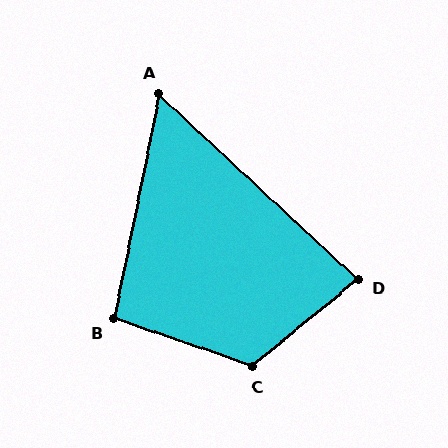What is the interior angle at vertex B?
Approximately 98 degrees (obtuse).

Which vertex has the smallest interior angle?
A, at approximately 58 degrees.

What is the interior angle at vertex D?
Approximately 82 degrees (acute).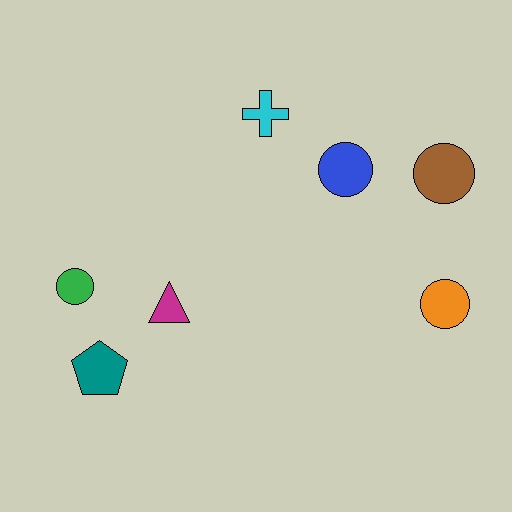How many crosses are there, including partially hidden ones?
There is 1 cross.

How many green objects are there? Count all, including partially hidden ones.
There is 1 green object.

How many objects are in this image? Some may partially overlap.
There are 7 objects.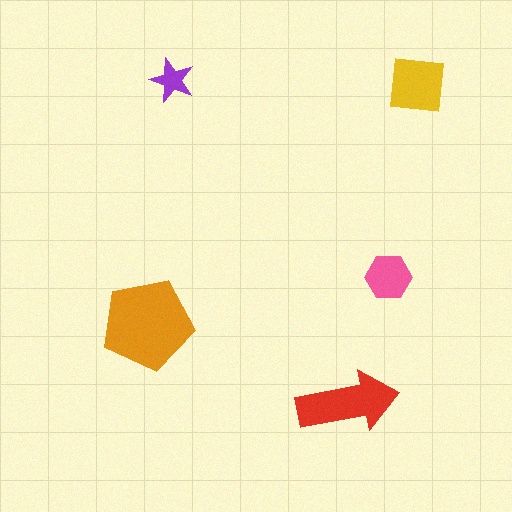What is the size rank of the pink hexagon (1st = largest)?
4th.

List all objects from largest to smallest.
The orange pentagon, the red arrow, the yellow square, the pink hexagon, the purple star.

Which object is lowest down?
The red arrow is bottommost.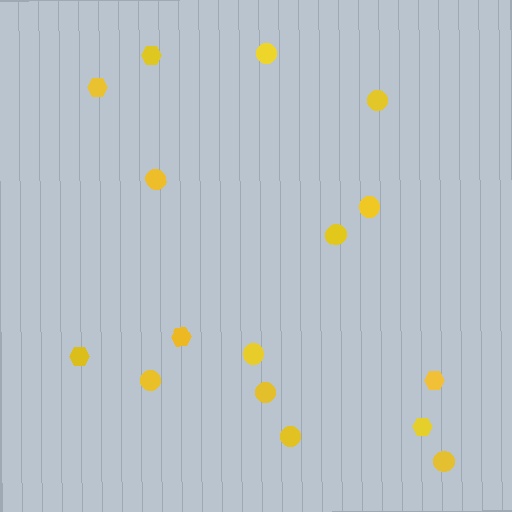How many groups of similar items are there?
There are 2 groups: one group of circles (10) and one group of hexagons (6).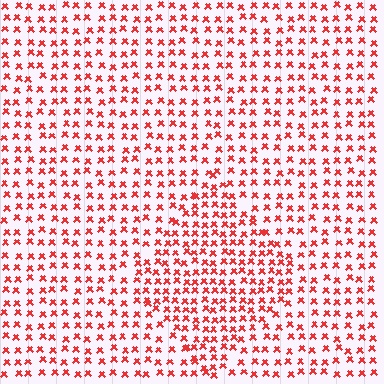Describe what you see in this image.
The image contains small red elements arranged at two different densities. A diamond-shaped region is visible where the elements are more densely packed than the surrounding area.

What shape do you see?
I see a diamond.